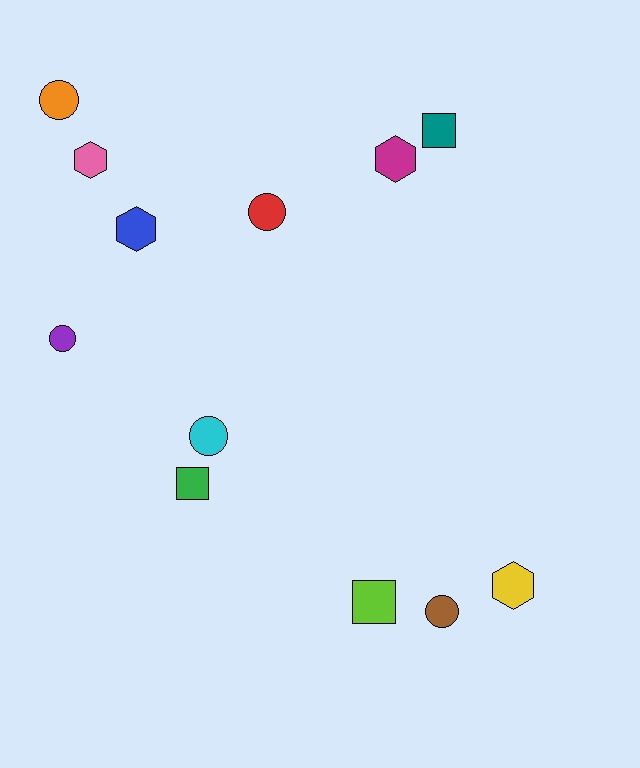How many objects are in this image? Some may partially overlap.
There are 12 objects.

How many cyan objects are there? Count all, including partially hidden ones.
There is 1 cyan object.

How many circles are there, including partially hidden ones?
There are 5 circles.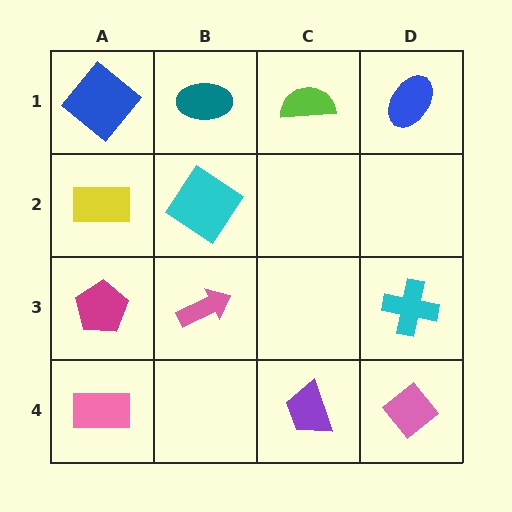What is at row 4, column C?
A purple trapezoid.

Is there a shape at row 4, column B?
No, that cell is empty.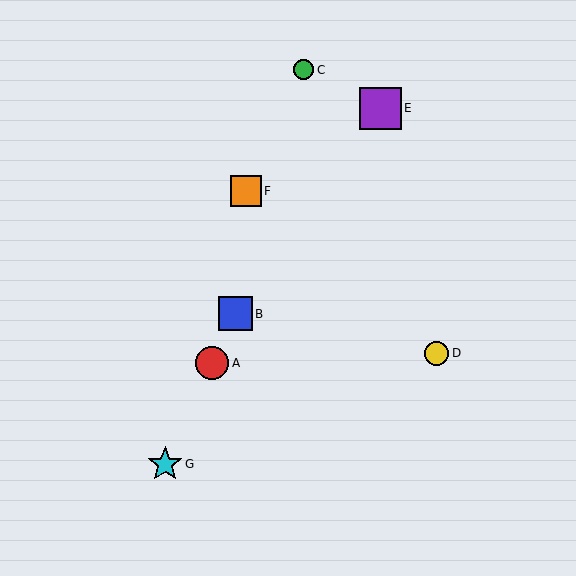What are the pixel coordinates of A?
Object A is at (212, 363).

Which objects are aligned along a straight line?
Objects A, B, G are aligned along a straight line.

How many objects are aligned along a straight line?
3 objects (A, B, G) are aligned along a straight line.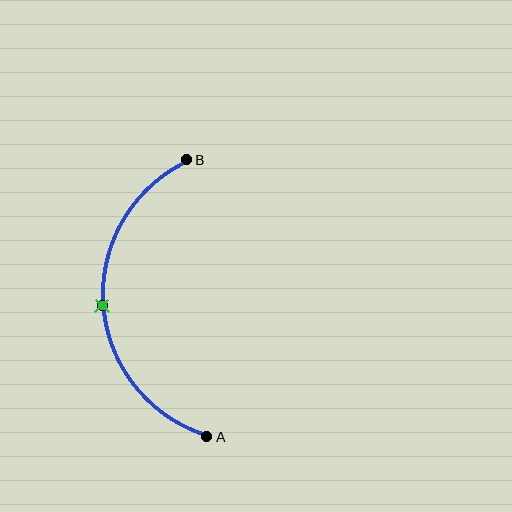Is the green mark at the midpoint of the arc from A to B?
Yes. The green mark lies on the arc at equal arc-length from both A and B — it is the arc midpoint.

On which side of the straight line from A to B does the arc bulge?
The arc bulges to the left of the straight line connecting A and B.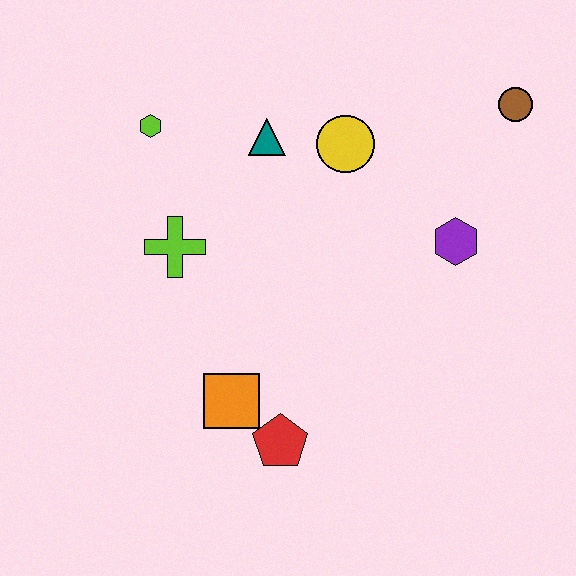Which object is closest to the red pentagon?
The orange square is closest to the red pentagon.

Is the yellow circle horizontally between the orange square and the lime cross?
No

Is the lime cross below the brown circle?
Yes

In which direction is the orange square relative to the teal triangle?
The orange square is below the teal triangle.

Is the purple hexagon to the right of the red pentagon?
Yes